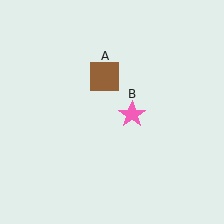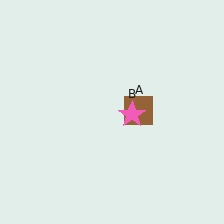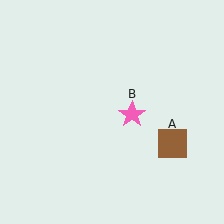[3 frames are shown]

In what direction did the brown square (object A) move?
The brown square (object A) moved down and to the right.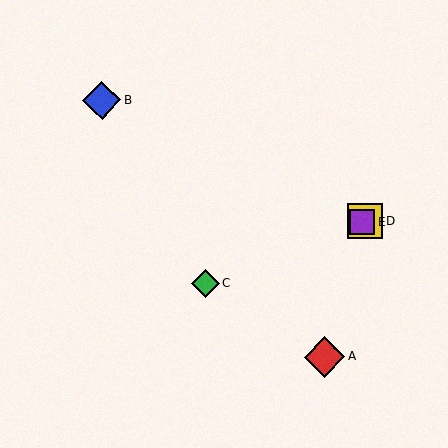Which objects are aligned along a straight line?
Objects C, D, E are aligned along a straight line.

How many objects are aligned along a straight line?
3 objects (C, D, E) are aligned along a straight line.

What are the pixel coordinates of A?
Object A is at (324, 357).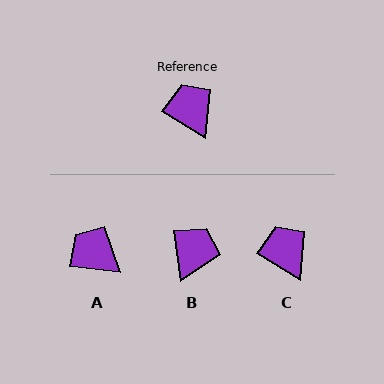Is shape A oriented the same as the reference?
No, it is off by about 25 degrees.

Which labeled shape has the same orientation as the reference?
C.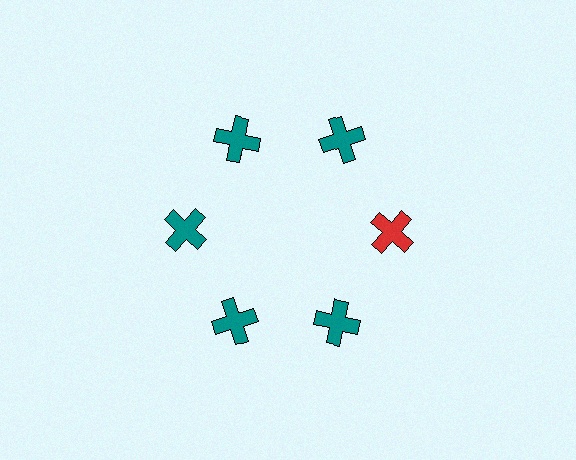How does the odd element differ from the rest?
It has a different color: red instead of teal.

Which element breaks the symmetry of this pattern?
The red cross at roughly the 3 o'clock position breaks the symmetry. All other shapes are teal crosses.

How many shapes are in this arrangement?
There are 6 shapes arranged in a ring pattern.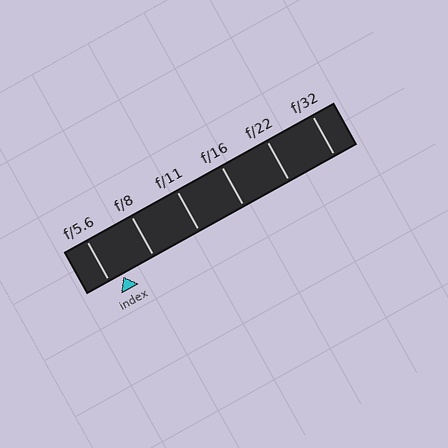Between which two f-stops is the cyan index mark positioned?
The index mark is between f/5.6 and f/8.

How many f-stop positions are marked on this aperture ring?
There are 6 f-stop positions marked.